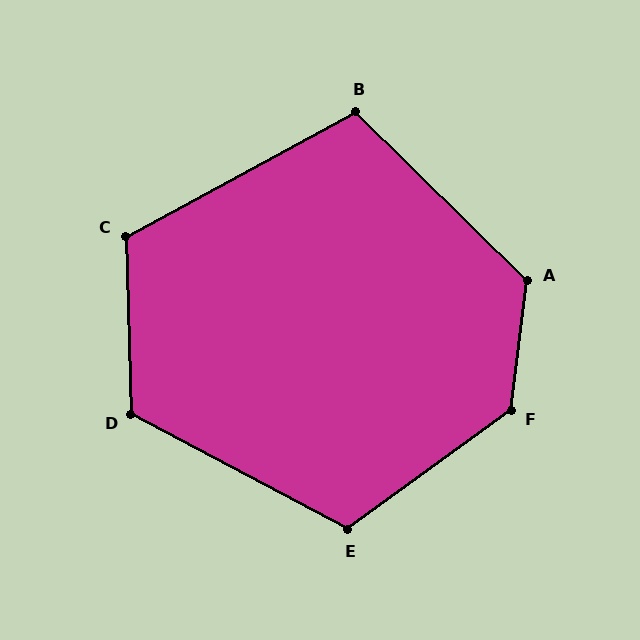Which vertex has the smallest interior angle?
B, at approximately 107 degrees.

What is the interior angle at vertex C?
Approximately 117 degrees (obtuse).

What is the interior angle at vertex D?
Approximately 120 degrees (obtuse).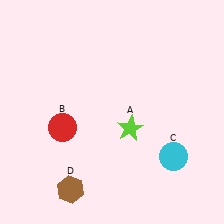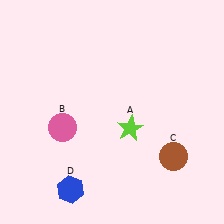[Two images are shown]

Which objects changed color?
B changed from red to pink. C changed from cyan to brown. D changed from brown to blue.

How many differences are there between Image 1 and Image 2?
There are 3 differences between the two images.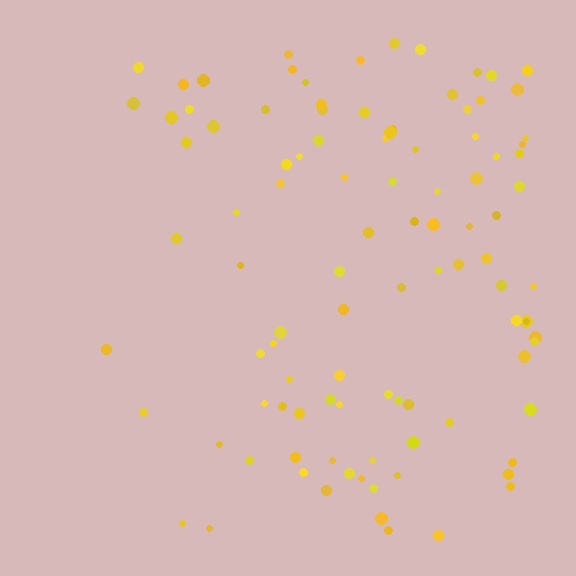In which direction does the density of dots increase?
From left to right, with the right side densest.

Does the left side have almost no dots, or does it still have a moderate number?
Still a moderate number, just noticeably fewer than the right.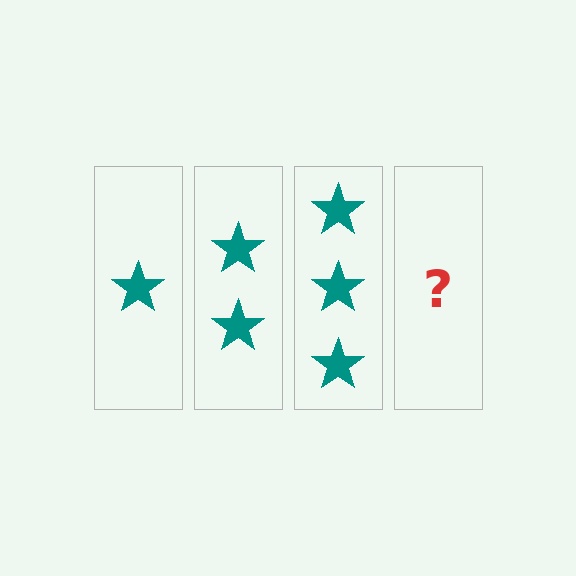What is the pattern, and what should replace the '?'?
The pattern is that each step adds one more star. The '?' should be 4 stars.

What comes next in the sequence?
The next element should be 4 stars.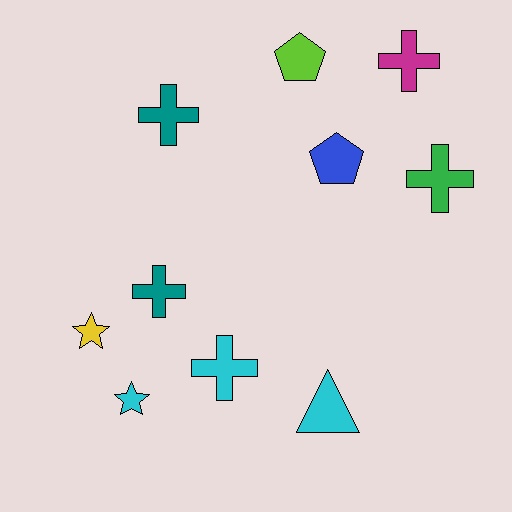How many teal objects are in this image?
There are 2 teal objects.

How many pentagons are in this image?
There are 2 pentagons.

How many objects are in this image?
There are 10 objects.